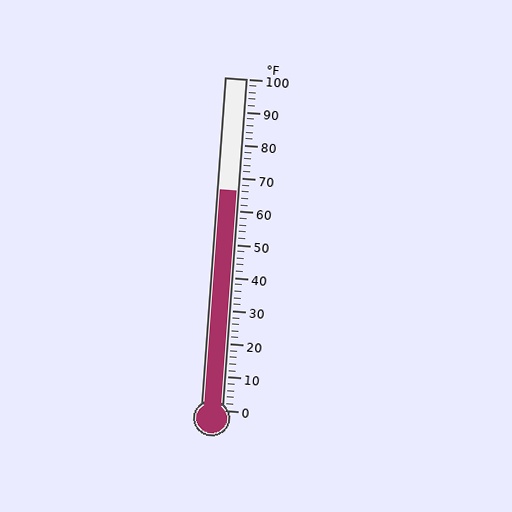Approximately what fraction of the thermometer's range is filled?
The thermometer is filled to approximately 65% of its range.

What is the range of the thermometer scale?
The thermometer scale ranges from 0°F to 100°F.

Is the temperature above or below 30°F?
The temperature is above 30°F.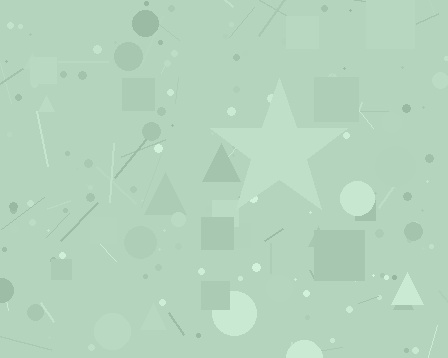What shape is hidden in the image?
A star is hidden in the image.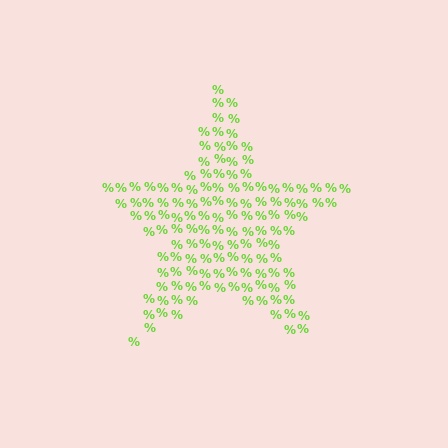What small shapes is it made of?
It is made of small percent signs.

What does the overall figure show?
The overall figure shows a star.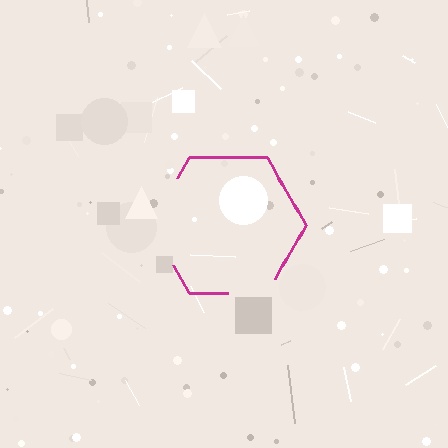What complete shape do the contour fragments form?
The contour fragments form a hexagon.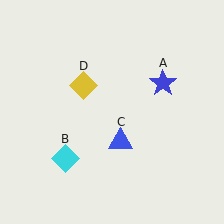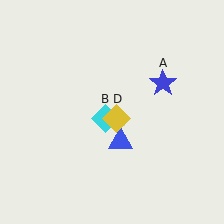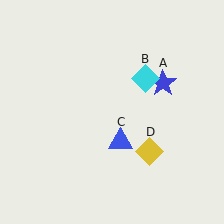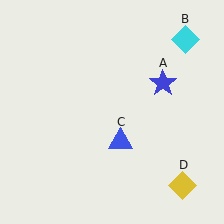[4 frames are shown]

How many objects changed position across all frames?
2 objects changed position: cyan diamond (object B), yellow diamond (object D).